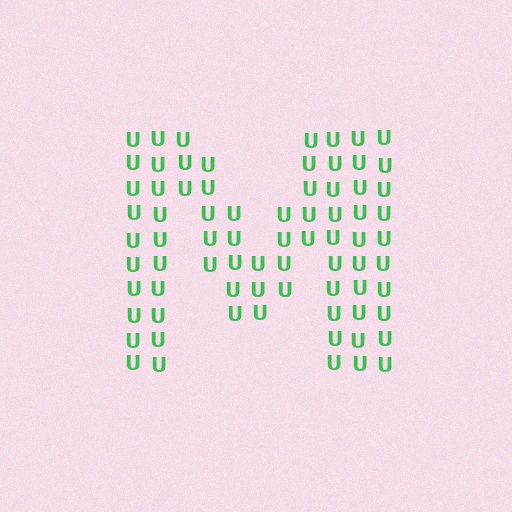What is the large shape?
The large shape is the letter M.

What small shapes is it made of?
It is made of small letter U's.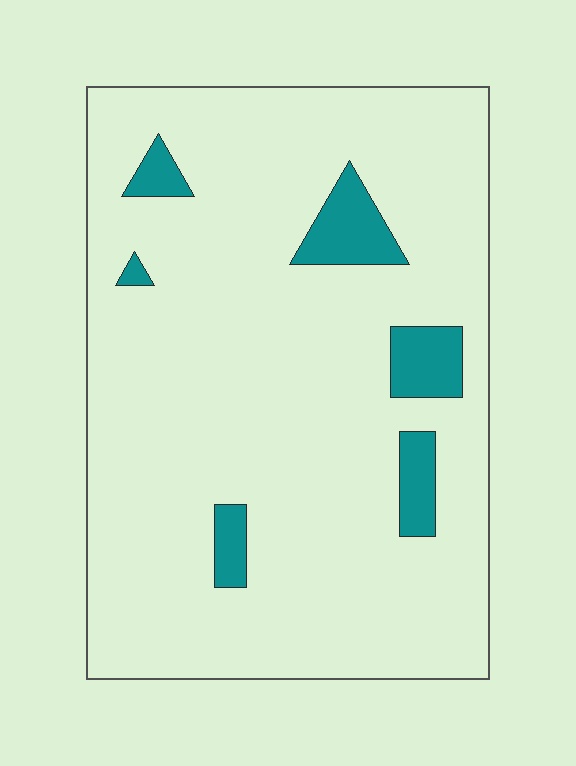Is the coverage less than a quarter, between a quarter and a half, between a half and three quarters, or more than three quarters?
Less than a quarter.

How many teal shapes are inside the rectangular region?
6.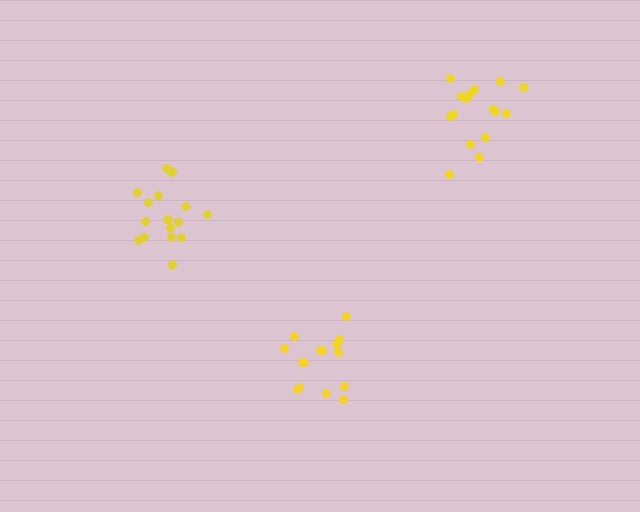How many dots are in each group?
Group 1: 15 dots, Group 2: 17 dots, Group 3: 16 dots (48 total).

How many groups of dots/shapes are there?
There are 3 groups.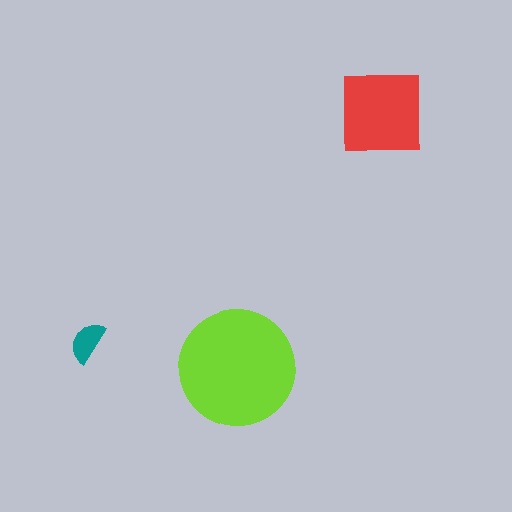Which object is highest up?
The red square is topmost.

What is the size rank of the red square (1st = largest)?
2nd.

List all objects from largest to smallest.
The lime circle, the red square, the teal semicircle.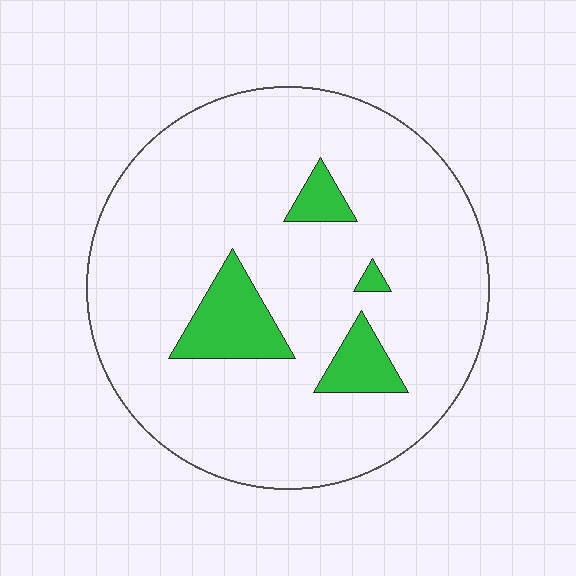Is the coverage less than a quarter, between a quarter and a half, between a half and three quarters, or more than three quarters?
Less than a quarter.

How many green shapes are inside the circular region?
4.